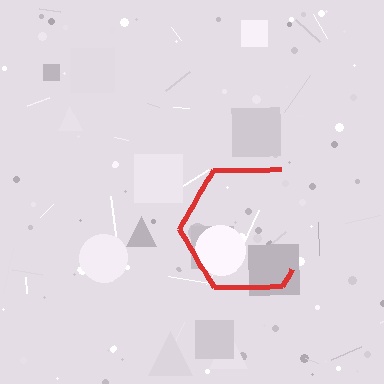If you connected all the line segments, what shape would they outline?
They would outline a hexagon.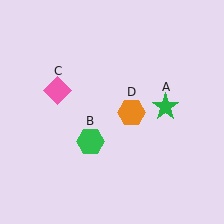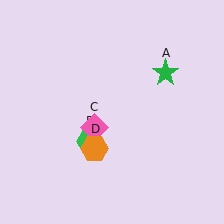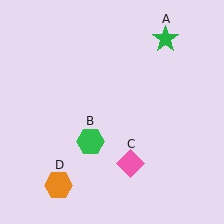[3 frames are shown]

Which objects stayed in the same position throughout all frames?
Green hexagon (object B) remained stationary.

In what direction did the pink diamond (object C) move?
The pink diamond (object C) moved down and to the right.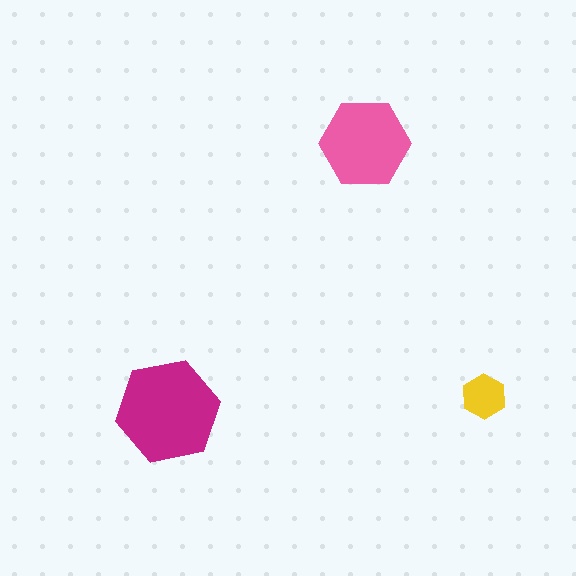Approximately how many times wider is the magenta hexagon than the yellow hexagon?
About 2.5 times wider.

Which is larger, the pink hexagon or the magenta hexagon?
The magenta one.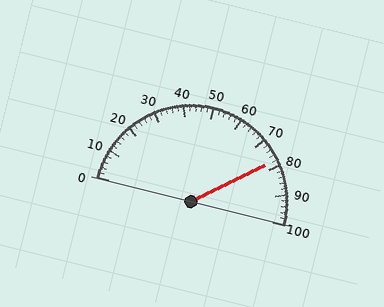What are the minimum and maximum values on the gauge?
The gauge ranges from 0 to 100.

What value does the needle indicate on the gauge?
The needle indicates approximately 78.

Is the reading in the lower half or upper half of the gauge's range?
The reading is in the upper half of the range (0 to 100).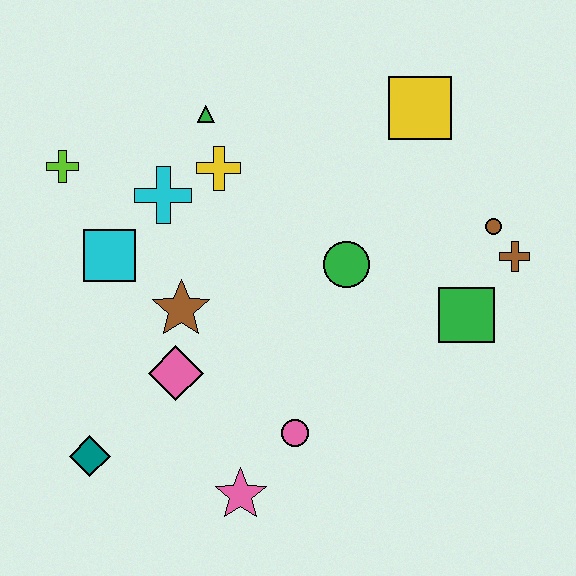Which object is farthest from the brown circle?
The teal diamond is farthest from the brown circle.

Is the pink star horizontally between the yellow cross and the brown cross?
Yes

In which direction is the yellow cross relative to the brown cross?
The yellow cross is to the left of the brown cross.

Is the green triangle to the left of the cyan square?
No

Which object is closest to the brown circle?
The brown cross is closest to the brown circle.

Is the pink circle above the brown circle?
No